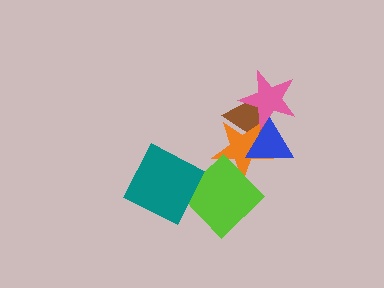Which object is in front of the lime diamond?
The teal diamond is in front of the lime diamond.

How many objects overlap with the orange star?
4 objects overlap with the orange star.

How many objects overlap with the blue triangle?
3 objects overlap with the blue triangle.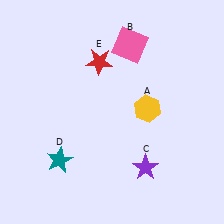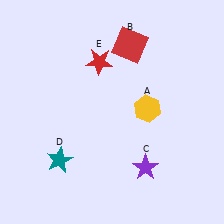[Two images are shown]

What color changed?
The square (B) changed from pink in Image 1 to red in Image 2.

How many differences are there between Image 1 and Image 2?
There is 1 difference between the two images.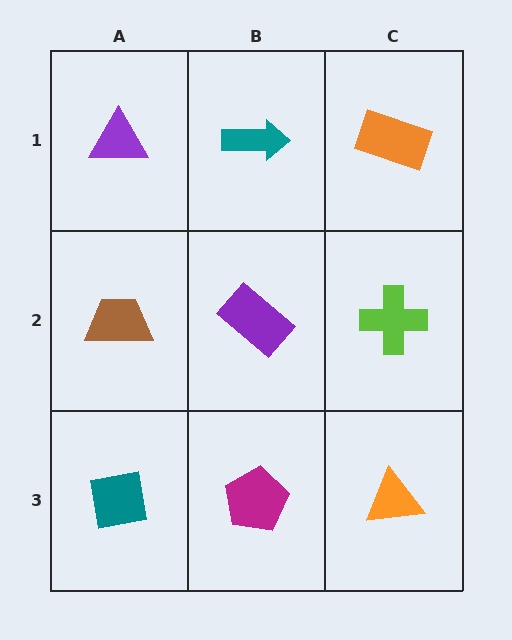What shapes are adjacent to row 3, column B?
A purple rectangle (row 2, column B), a teal square (row 3, column A), an orange triangle (row 3, column C).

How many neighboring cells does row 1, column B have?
3.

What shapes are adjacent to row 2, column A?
A purple triangle (row 1, column A), a teal square (row 3, column A), a purple rectangle (row 2, column B).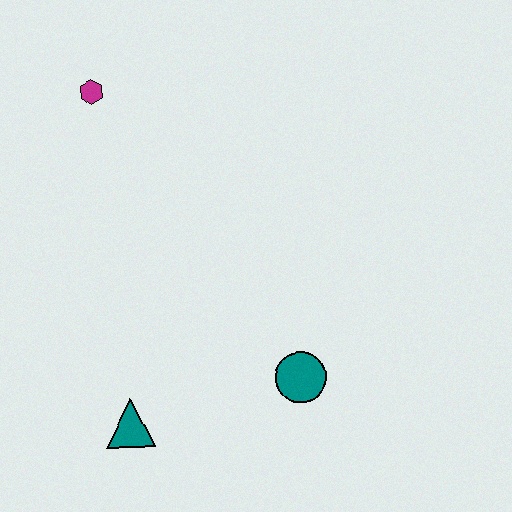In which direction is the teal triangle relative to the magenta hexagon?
The teal triangle is below the magenta hexagon.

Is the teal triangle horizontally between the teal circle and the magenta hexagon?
Yes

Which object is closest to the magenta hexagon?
The teal triangle is closest to the magenta hexagon.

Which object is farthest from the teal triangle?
The magenta hexagon is farthest from the teal triangle.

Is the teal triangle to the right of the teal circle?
No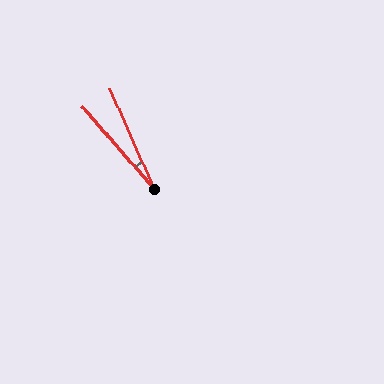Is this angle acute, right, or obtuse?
It is acute.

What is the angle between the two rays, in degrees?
Approximately 17 degrees.